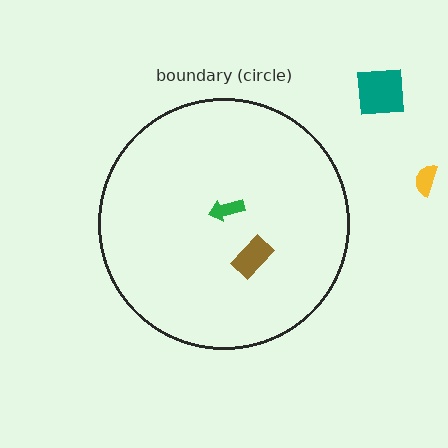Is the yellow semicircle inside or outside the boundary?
Outside.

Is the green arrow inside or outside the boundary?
Inside.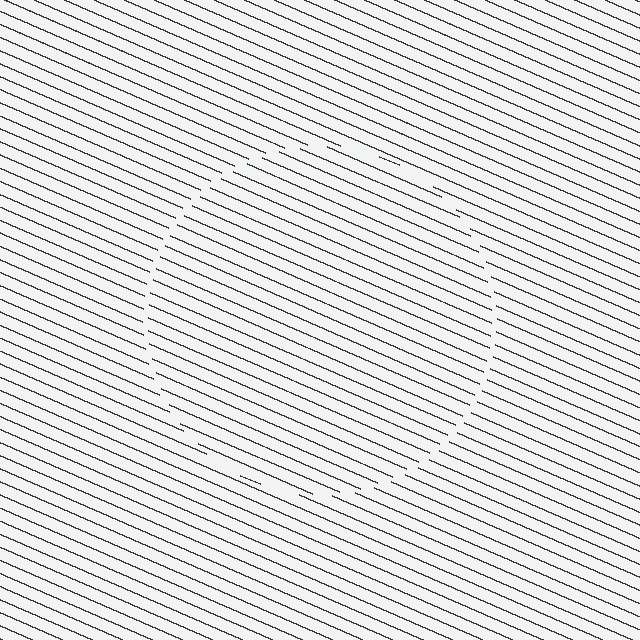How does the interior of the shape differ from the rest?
The interior of the shape contains the same grating, shifted by half a period — the contour is defined by the phase discontinuity where line-ends from the inner and outer gratings abut.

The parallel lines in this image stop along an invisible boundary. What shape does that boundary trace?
An illusory circle. The interior of the shape contains the same grating, shifted by half a period — the contour is defined by the phase discontinuity where line-ends from the inner and outer gratings abut.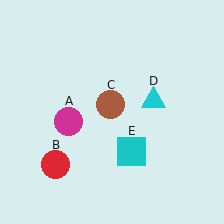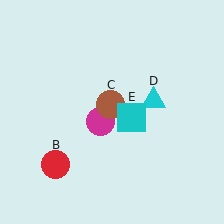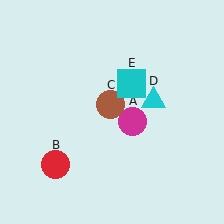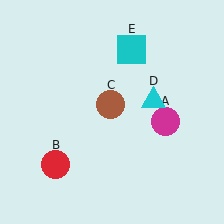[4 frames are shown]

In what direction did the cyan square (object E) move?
The cyan square (object E) moved up.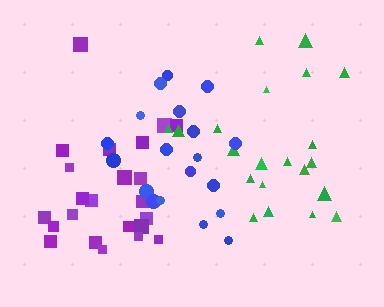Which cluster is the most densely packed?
Blue.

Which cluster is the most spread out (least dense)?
Green.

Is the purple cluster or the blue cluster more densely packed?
Blue.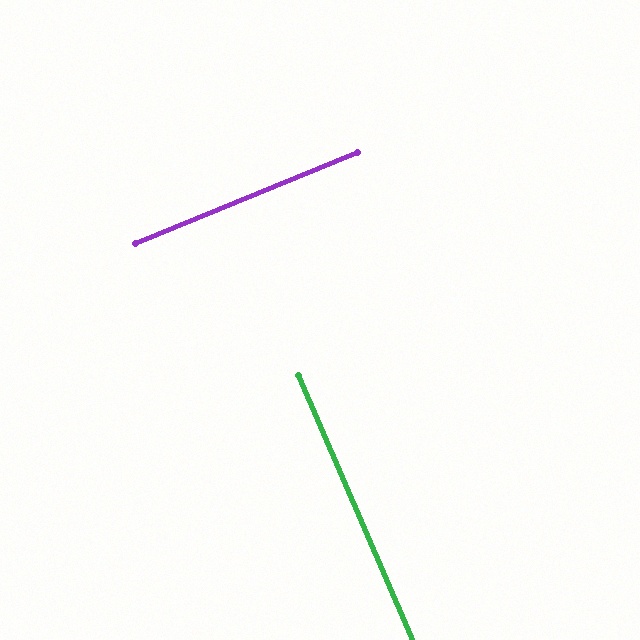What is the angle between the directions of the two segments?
Approximately 89 degrees.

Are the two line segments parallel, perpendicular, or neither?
Perpendicular — they meet at approximately 89°.